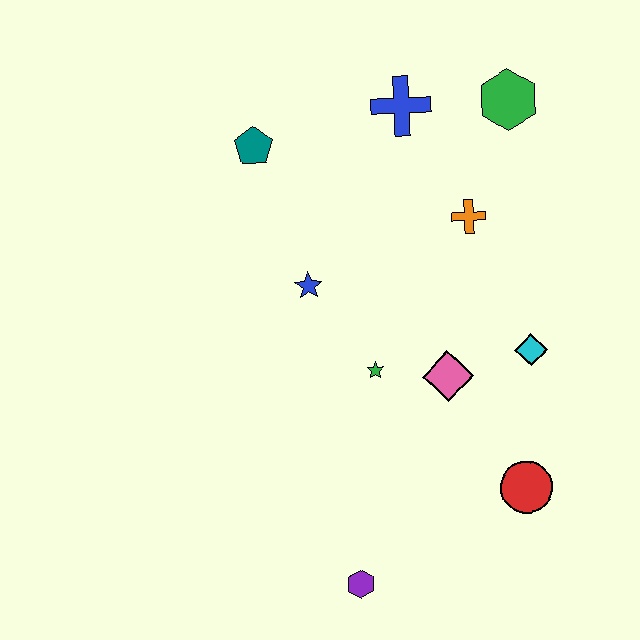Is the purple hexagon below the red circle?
Yes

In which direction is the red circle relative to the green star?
The red circle is to the right of the green star.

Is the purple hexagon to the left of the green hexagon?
Yes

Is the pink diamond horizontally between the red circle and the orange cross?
No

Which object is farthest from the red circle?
The teal pentagon is farthest from the red circle.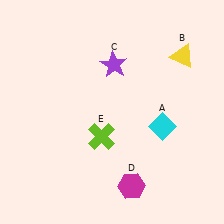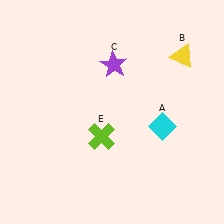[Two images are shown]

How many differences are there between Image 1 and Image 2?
There is 1 difference between the two images.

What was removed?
The magenta hexagon (D) was removed in Image 2.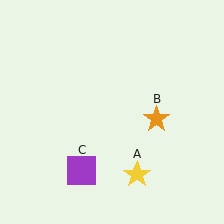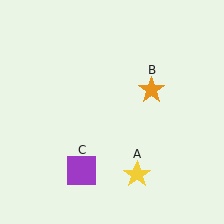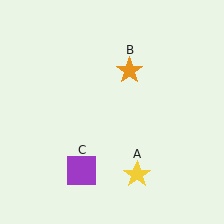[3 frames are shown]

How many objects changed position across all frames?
1 object changed position: orange star (object B).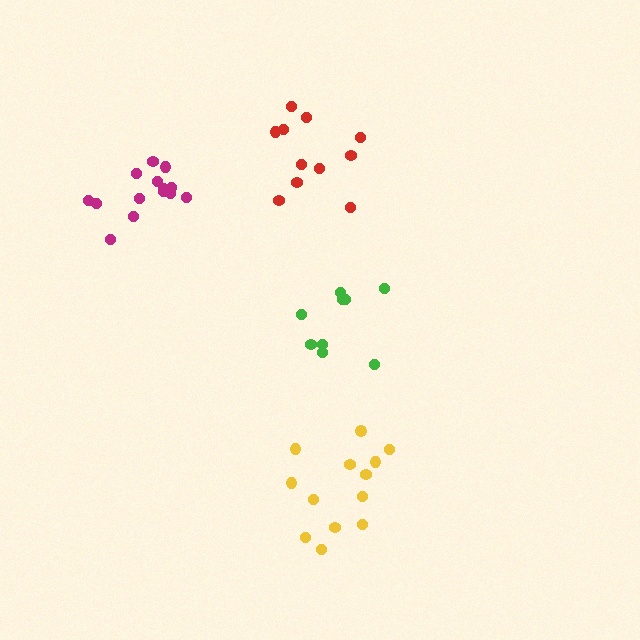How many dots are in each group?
Group 1: 14 dots, Group 2: 13 dots, Group 3: 9 dots, Group 4: 11 dots (47 total).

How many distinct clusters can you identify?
There are 4 distinct clusters.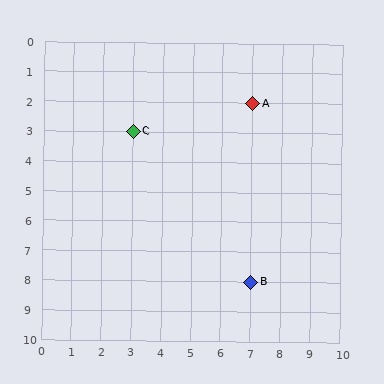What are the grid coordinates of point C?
Point C is at grid coordinates (3, 3).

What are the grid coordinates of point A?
Point A is at grid coordinates (7, 2).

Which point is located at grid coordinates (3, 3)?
Point C is at (3, 3).